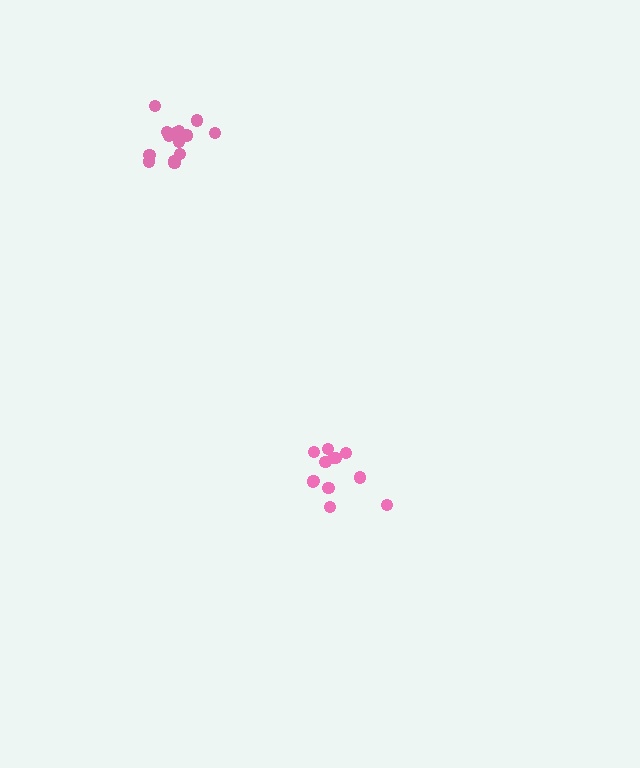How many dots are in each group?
Group 1: 12 dots, Group 2: 14 dots (26 total).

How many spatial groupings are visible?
There are 2 spatial groupings.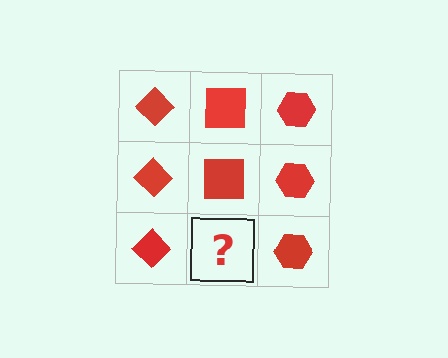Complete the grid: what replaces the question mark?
The question mark should be replaced with a red square.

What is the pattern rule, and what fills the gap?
The rule is that each column has a consistent shape. The gap should be filled with a red square.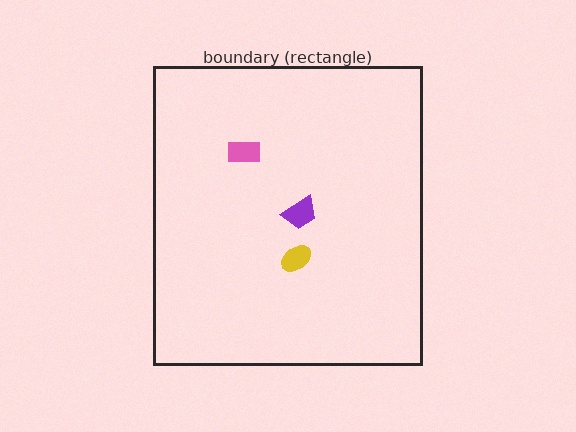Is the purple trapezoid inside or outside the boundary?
Inside.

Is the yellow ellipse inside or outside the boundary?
Inside.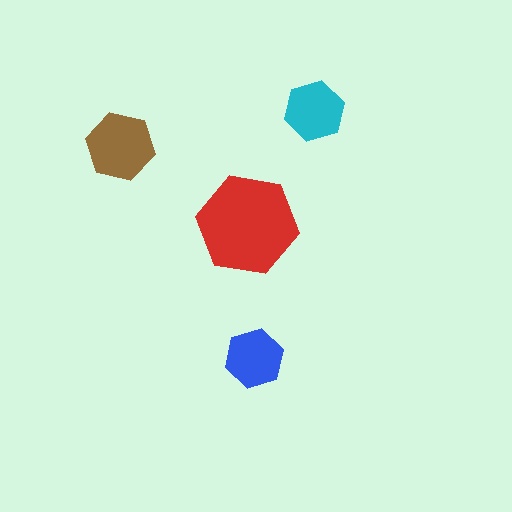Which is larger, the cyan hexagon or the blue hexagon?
The cyan one.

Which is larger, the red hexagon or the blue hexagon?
The red one.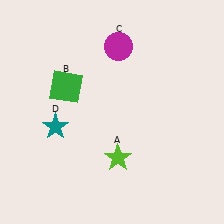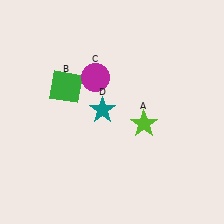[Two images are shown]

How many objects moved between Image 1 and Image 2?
3 objects moved between the two images.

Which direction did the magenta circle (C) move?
The magenta circle (C) moved down.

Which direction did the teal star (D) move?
The teal star (D) moved right.